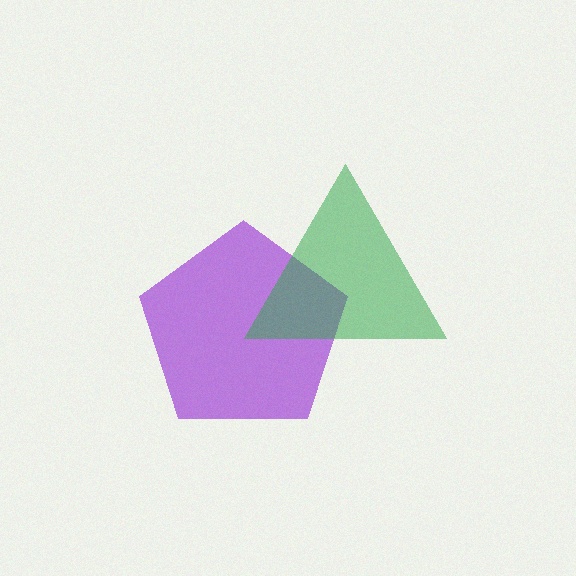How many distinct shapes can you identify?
There are 2 distinct shapes: a purple pentagon, a green triangle.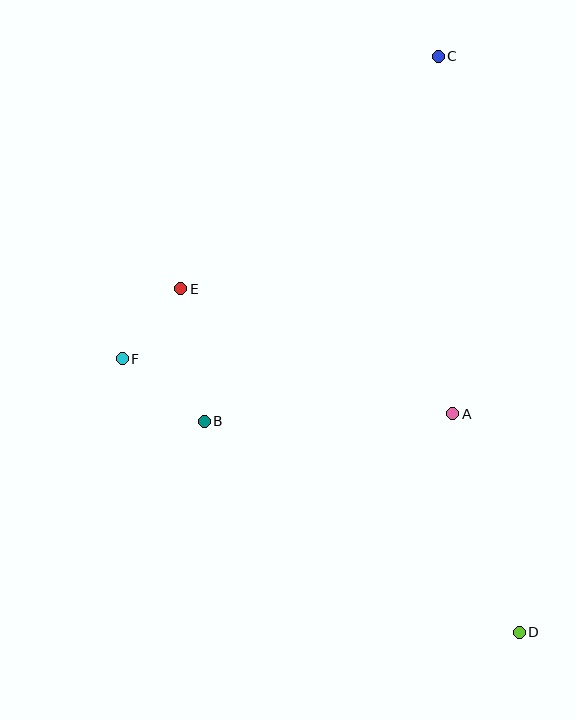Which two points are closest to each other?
Points E and F are closest to each other.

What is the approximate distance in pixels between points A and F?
The distance between A and F is approximately 335 pixels.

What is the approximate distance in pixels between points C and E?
The distance between C and E is approximately 347 pixels.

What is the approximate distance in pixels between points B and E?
The distance between B and E is approximately 135 pixels.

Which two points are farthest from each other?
Points C and D are farthest from each other.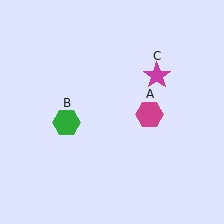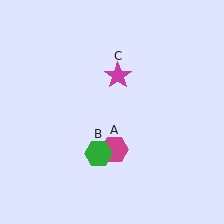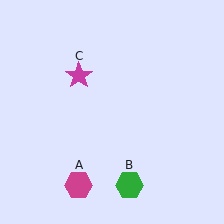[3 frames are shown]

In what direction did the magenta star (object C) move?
The magenta star (object C) moved left.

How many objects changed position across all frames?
3 objects changed position: magenta hexagon (object A), green hexagon (object B), magenta star (object C).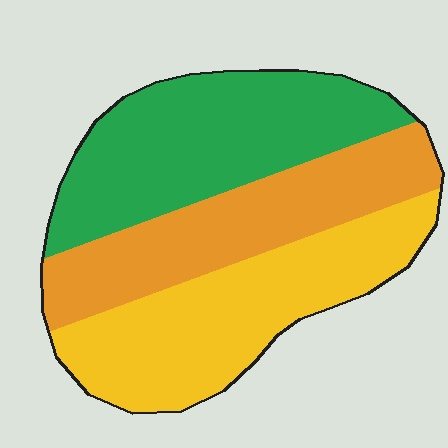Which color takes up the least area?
Orange, at roughly 30%.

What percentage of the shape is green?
Green covers around 35% of the shape.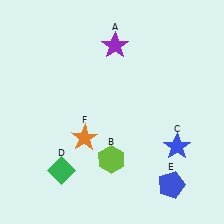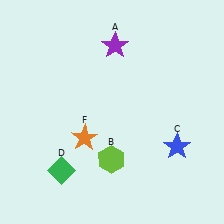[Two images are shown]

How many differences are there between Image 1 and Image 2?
There is 1 difference between the two images.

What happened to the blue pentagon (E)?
The blue pentagon (E) was removed in Image 2. It was in the bottom-right area of Image 1.